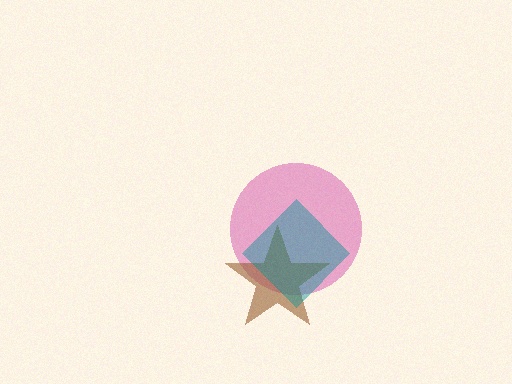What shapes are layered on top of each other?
The layered shapes are: a magenta circle, a brown star, a teal diamond.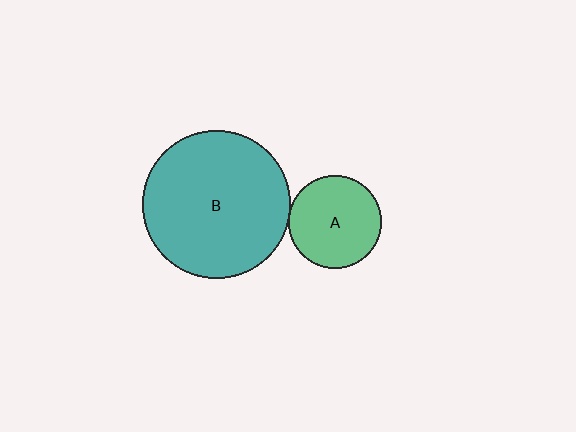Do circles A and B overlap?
Yes.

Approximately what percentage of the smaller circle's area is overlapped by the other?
Approximately 5%.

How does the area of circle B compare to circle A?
Approximately 2.6 times.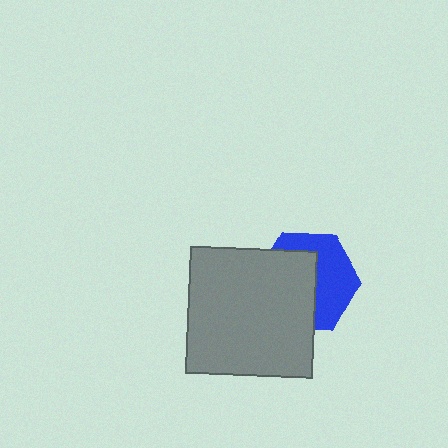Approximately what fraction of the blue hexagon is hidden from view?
Roughly 53% of the blue hexagon is hidden behind the gray square.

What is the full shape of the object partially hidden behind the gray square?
The partially hidden object is a blue hexagon.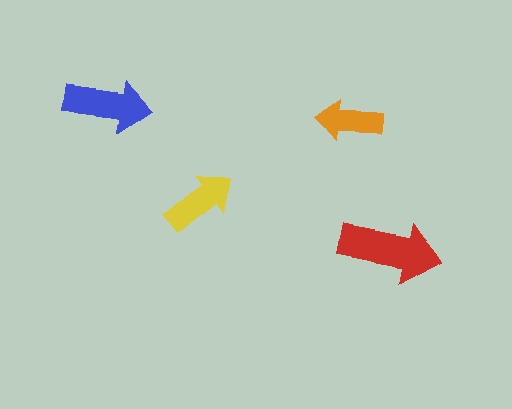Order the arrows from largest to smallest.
the red one, the blue one, the yellow one, the orange one.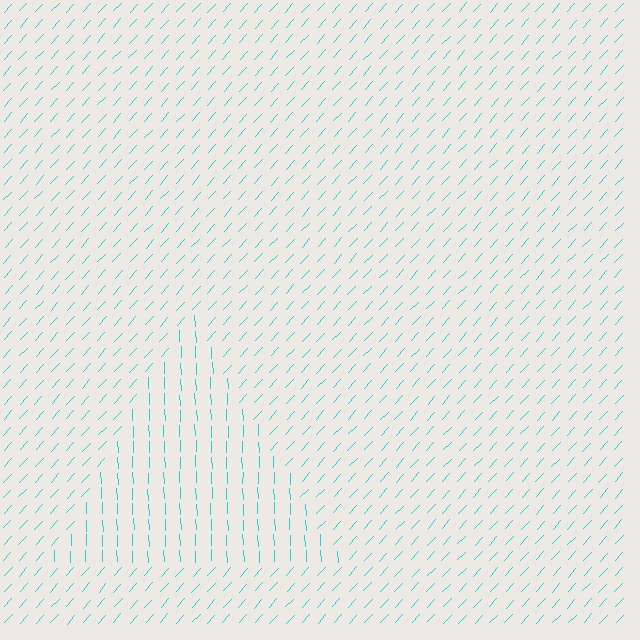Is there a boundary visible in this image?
Yes, there is a texture boundary formed by a change in line orientation.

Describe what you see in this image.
The image is filled with small cyan line segments. A triangle region in the image has lines oriented differently from the surrounding lines, creating a visible texture boundary.